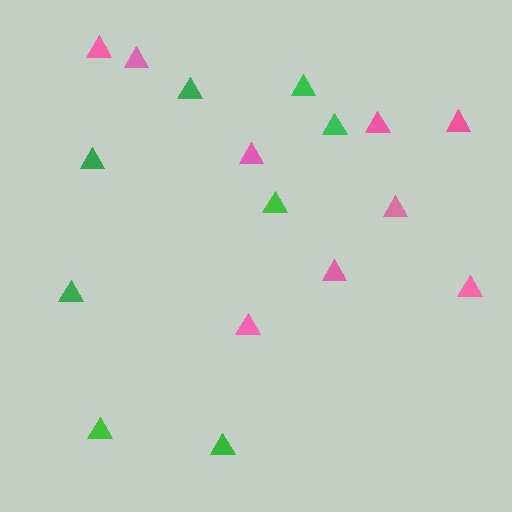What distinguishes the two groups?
There are 2 groups: one group of green triangles (8) and one group of pink triangles (9).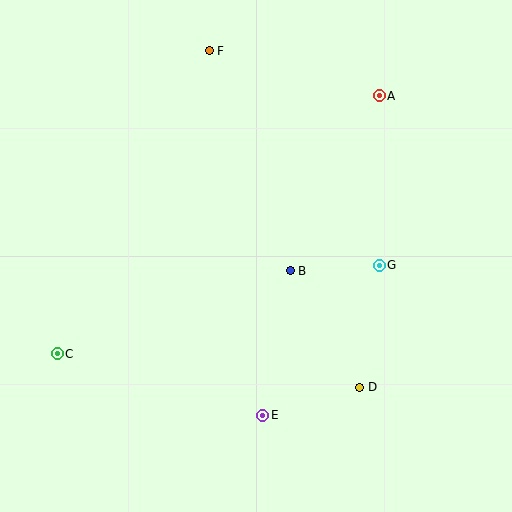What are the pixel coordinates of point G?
Point G is at (379, 265).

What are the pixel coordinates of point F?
Point F is at (209, 51).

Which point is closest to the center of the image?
Point B at (290, 271) is closest to the center.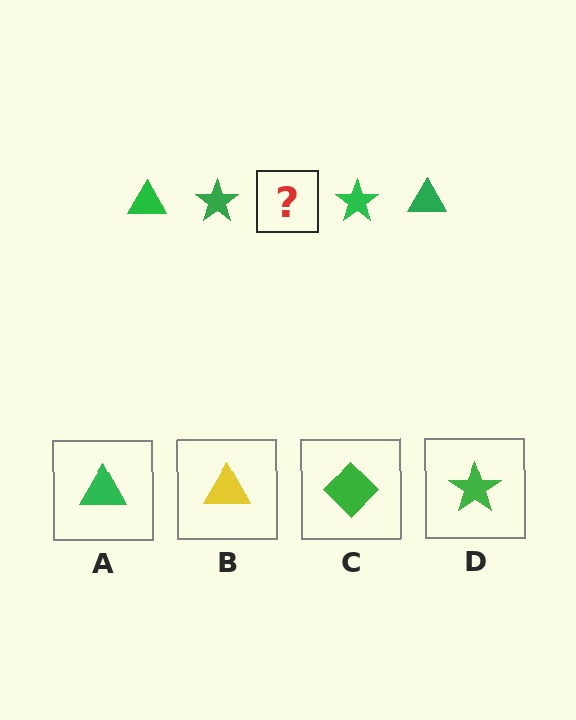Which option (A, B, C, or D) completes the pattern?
A.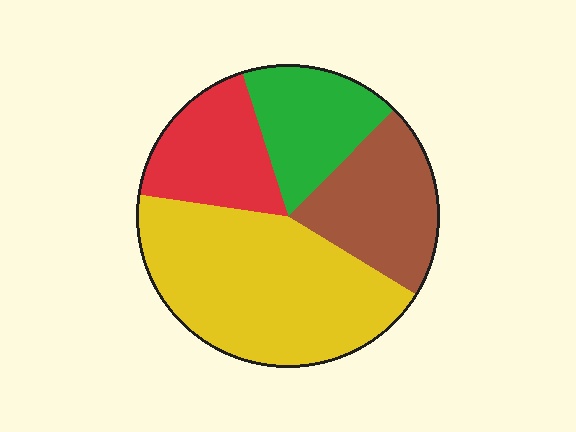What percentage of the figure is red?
Red takes up less than a quarter of the figure.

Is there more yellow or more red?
Yellow.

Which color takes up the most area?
Yellow, at roughly 45%.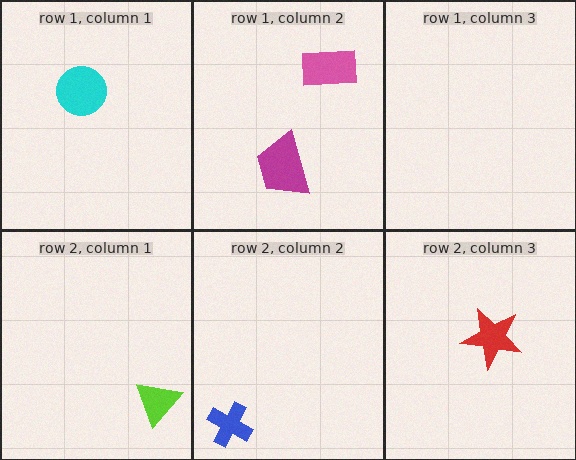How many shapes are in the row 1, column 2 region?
2.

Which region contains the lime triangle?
The row 2, column 1 region.